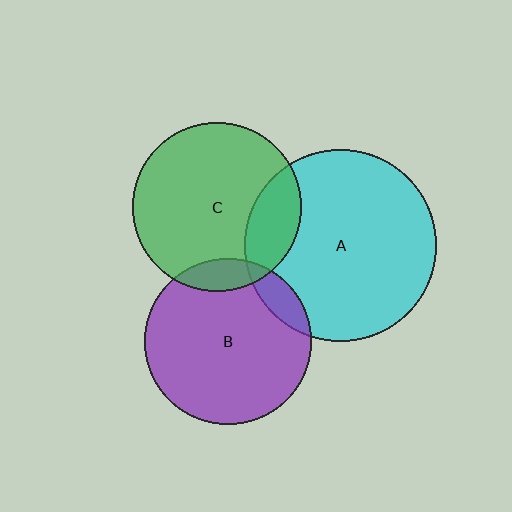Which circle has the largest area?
Circle A (cyan).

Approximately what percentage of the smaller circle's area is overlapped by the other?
Approximately 10%.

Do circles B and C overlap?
Yes.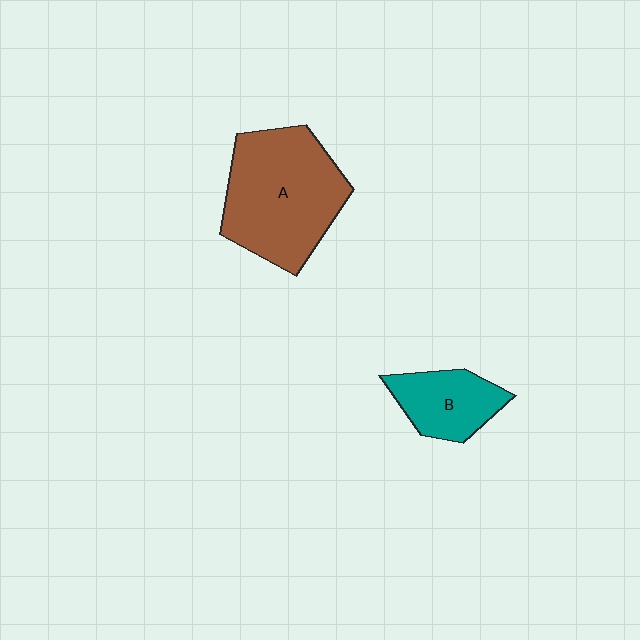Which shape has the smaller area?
Shape B (teal).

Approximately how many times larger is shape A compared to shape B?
Approximately 2.1 times.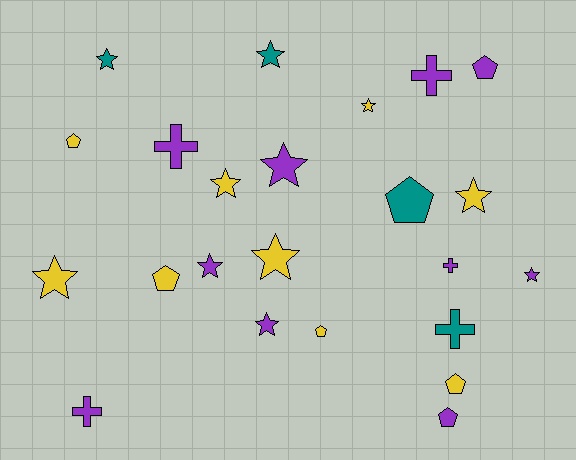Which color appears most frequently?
Purple, with 10 objects.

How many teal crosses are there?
There is 1 teal cross.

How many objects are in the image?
There are 23 objects.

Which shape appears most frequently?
Star, with 11 objects.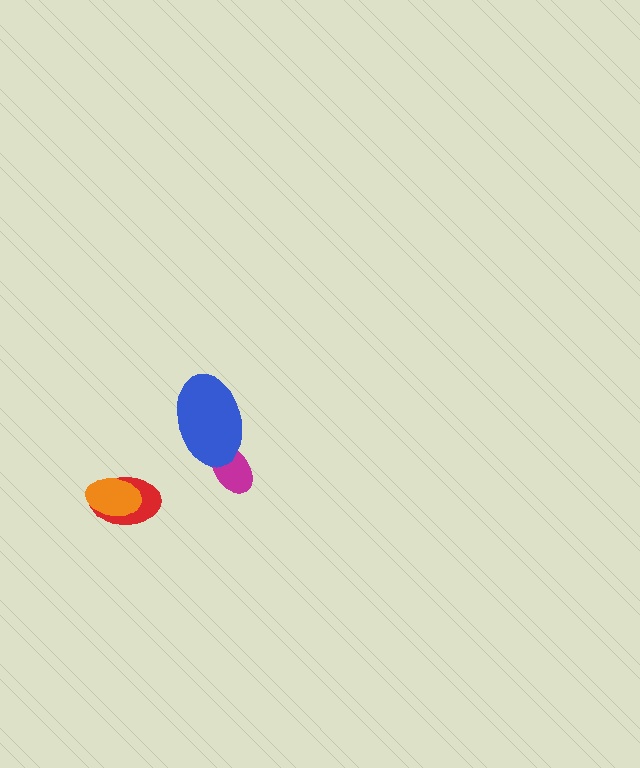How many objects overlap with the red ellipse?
1 object overlaps with the red ellipse.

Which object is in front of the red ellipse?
The orange ellipse is in front of the red ellipse.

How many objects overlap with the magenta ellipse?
1 object overlaps with the magenta ellipse.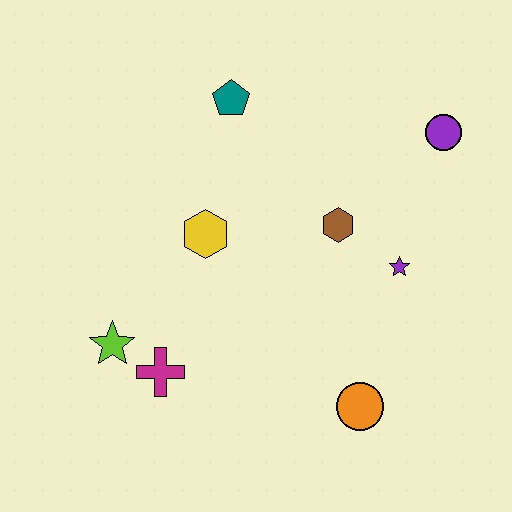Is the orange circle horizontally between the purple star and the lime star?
Yes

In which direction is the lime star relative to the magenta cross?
The lime star is to the left of the magenta cross.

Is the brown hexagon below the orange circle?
No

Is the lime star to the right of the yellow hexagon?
No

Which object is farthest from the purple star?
The lime star is farthest from the purple star.